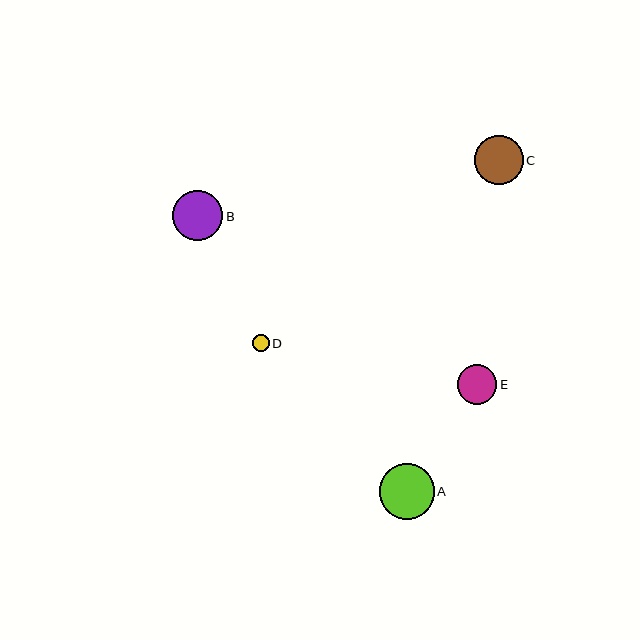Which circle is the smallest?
Circle D is the smallest with a size of approximately 17 pixels.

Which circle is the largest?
Circle A is the largest with a size of approximately 55 pixels.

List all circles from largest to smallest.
From largest to smallest: A, B, C, E, D.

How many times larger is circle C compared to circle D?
Circle C is approximately 2.8 times the size of circle D.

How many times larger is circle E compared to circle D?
Circle E is approximately 2.3 times the size of circle D.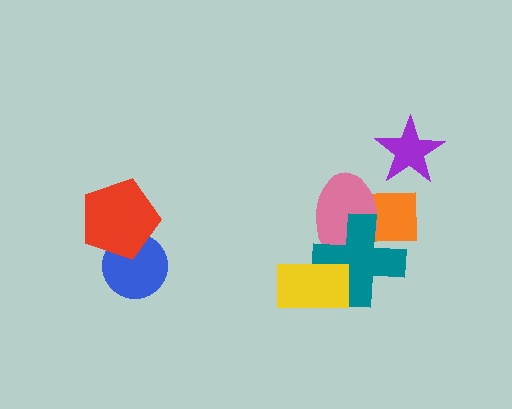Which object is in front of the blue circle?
The red pentagon is in front of the blue circle.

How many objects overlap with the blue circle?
1 object overlaps with the blue circle.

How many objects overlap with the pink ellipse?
2 objects overlap with the pink ellipse.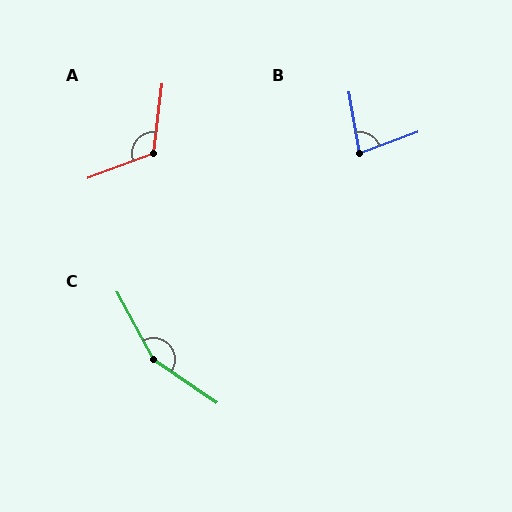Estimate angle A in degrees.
Approximately 118 degrees.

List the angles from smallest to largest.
B (79°), A (118°), C (152°).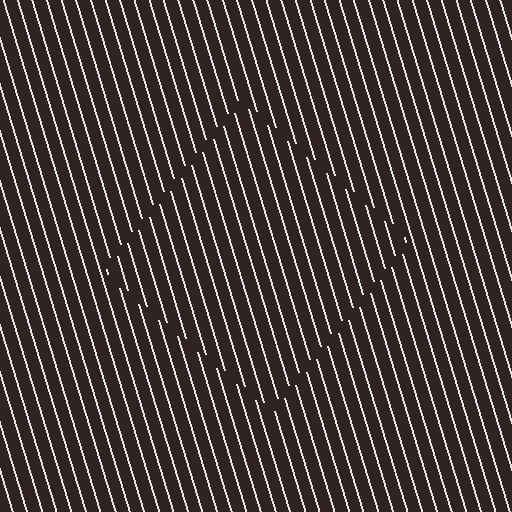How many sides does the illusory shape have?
4 sides — the line-ends trace a square.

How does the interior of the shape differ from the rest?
The interior of the shape contains the same grating, shifted by half a period — the contour is defined by the phase discontinuity where line-ends from the inner and outer gratings abut.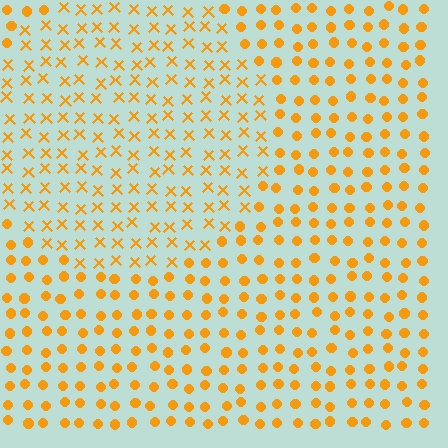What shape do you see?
I see a circle.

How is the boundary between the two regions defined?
The boundary is defined by a change in element shape: X marks inside vs. circles outside. All elements share the same color and spacing.